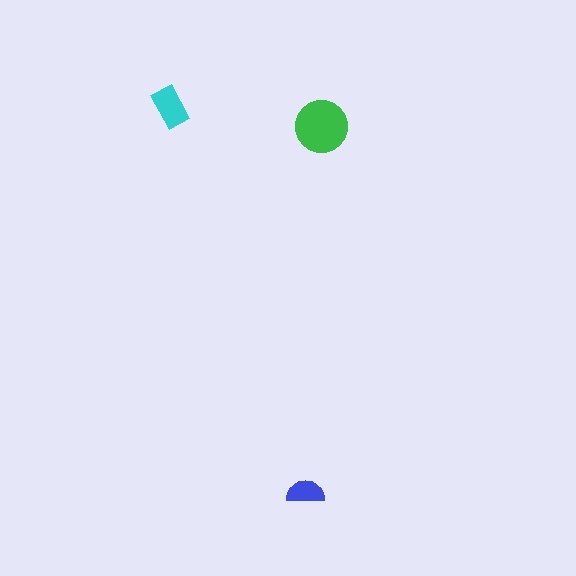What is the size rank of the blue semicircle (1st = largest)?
3rd.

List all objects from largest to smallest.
The green circle, the cyan rectangle, the blue semicircle.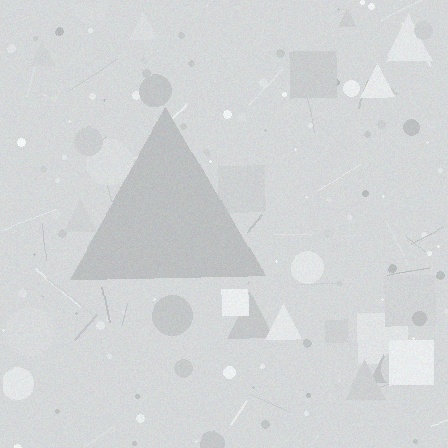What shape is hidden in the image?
A triangle is hidden in the image.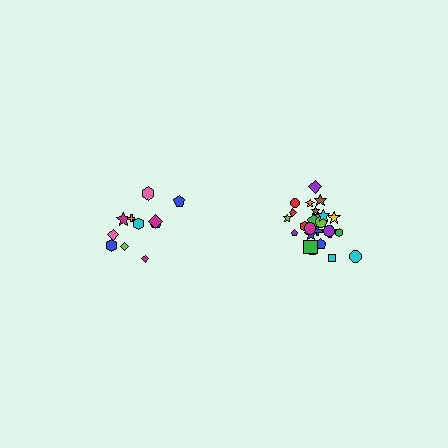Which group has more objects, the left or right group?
The right group.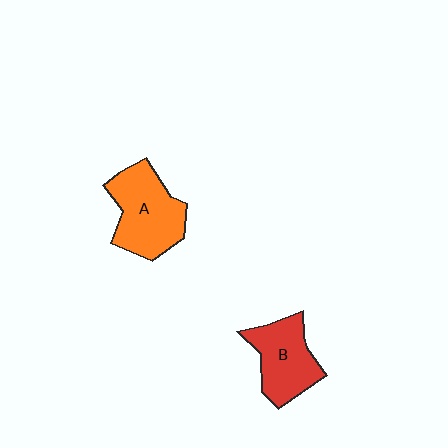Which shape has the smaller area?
Shape B (red).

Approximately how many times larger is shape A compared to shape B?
Approximately 1.2 times.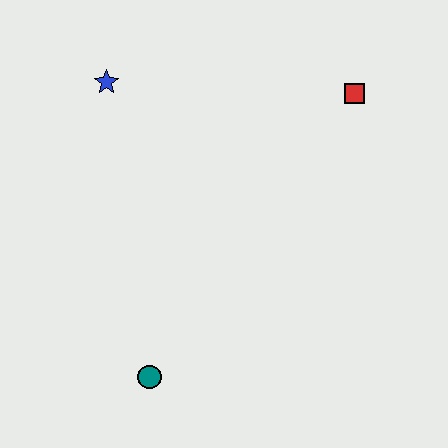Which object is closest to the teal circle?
The blue star is closest to the teal circle.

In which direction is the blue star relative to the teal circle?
The blue star is above the teal circle.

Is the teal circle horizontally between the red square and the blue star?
Yes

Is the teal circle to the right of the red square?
No